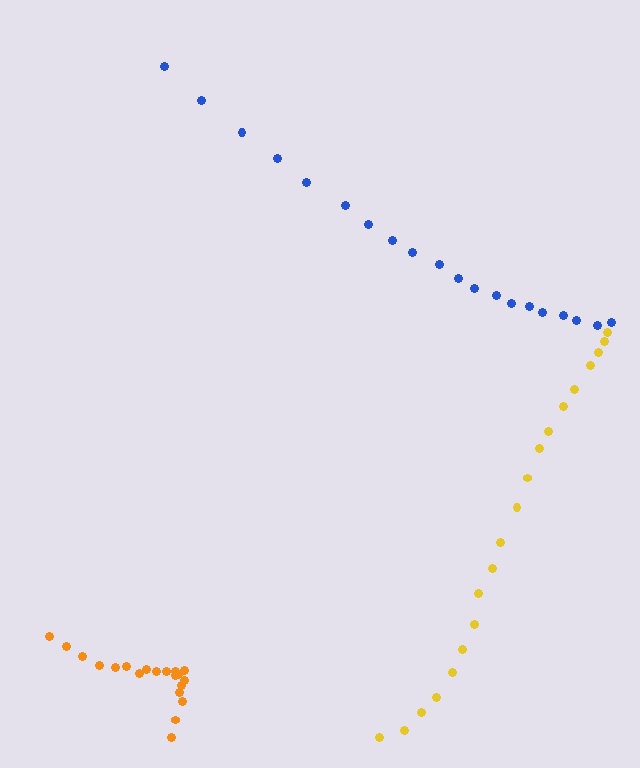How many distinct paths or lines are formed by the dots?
There are 3 distinct paths.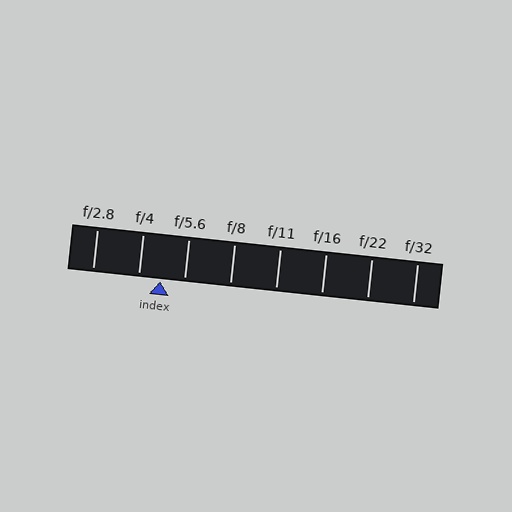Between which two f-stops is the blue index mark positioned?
The index mark is between f/4 and f/5.6.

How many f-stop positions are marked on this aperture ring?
There are 8 f-stop positions marked.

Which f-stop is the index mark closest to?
The index mark is closest to f/4.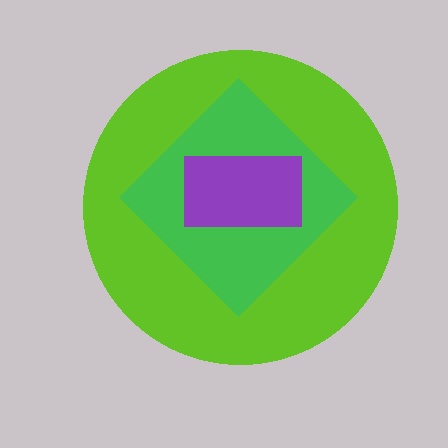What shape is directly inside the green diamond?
The purple rectangle.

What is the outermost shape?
The lime circle.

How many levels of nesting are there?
3.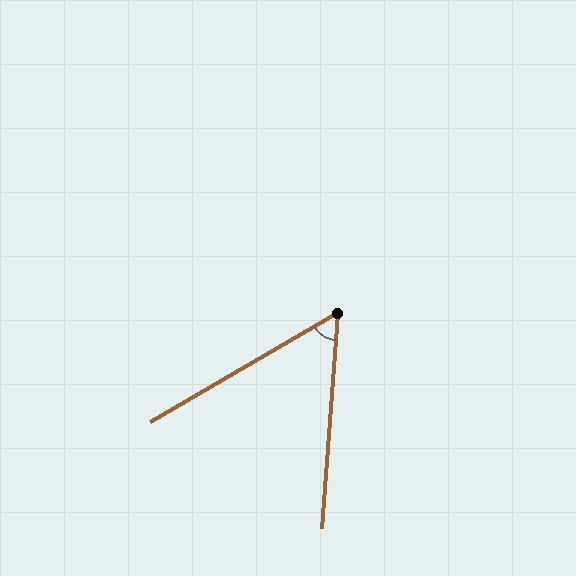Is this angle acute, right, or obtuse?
It is acute.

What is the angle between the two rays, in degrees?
Approximately 55 degrees.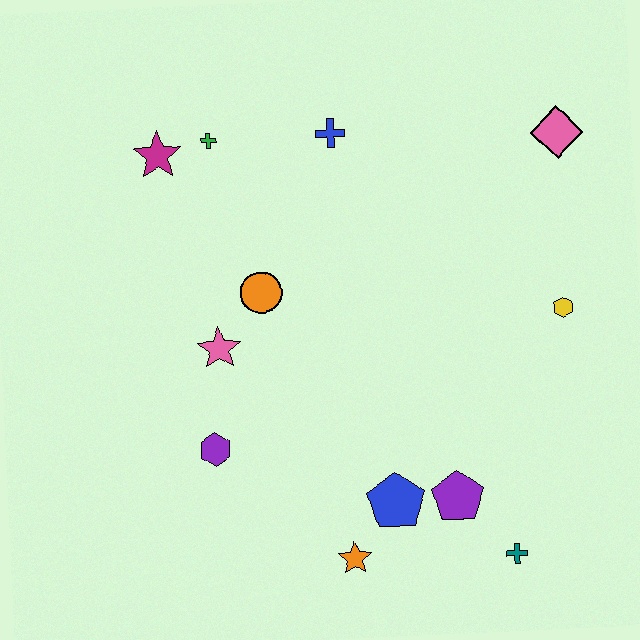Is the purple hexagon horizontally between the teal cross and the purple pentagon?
No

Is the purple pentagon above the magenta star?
No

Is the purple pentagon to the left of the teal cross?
Yes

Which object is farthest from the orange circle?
The teal cross is farthest from the orange circle.